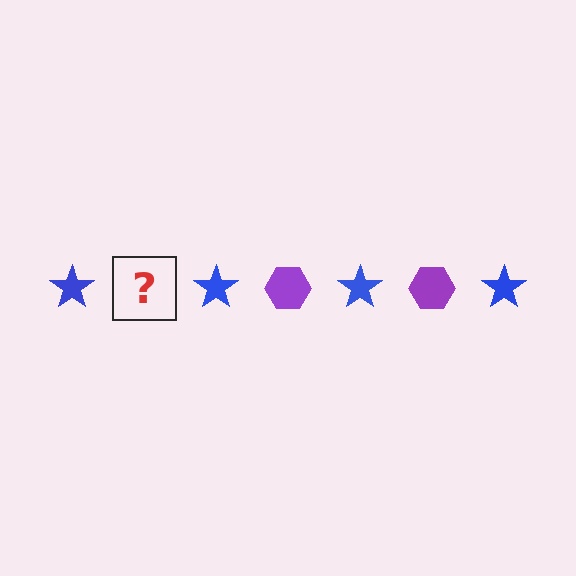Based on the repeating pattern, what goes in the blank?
The blank should be a purple hexagon.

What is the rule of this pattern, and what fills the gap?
The rule is that the pattern alternates between blue star and purple hexagon. The gap should be filled with a purple hexagon.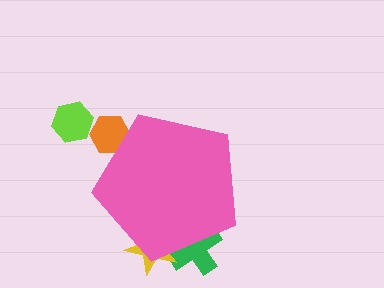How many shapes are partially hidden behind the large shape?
3 shapes are partially hidden.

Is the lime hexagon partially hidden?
No, the lime hexagon is fully visible.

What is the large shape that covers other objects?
A pink pentagon.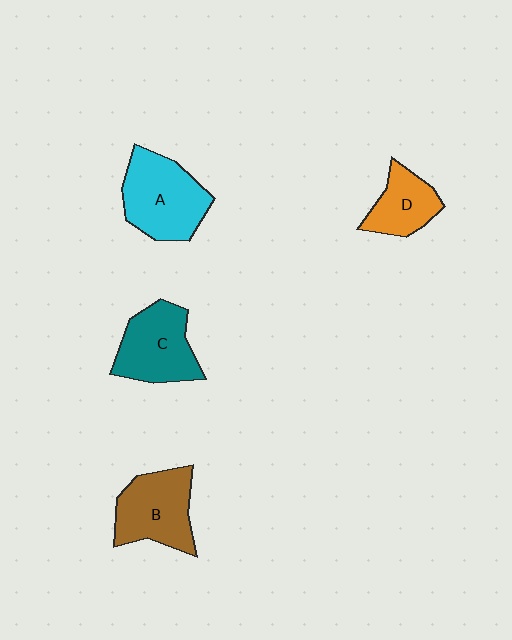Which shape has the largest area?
Shape A (cyan).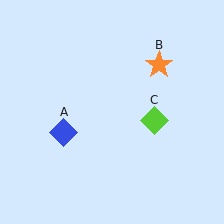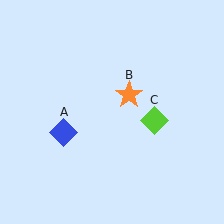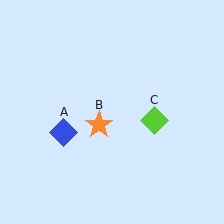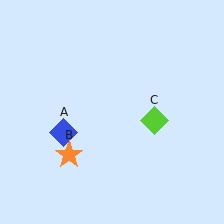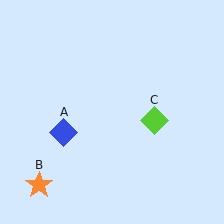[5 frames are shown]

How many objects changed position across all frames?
1 object changed position: orange star (object B).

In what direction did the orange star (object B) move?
The orange star (object B) moved down and to the left.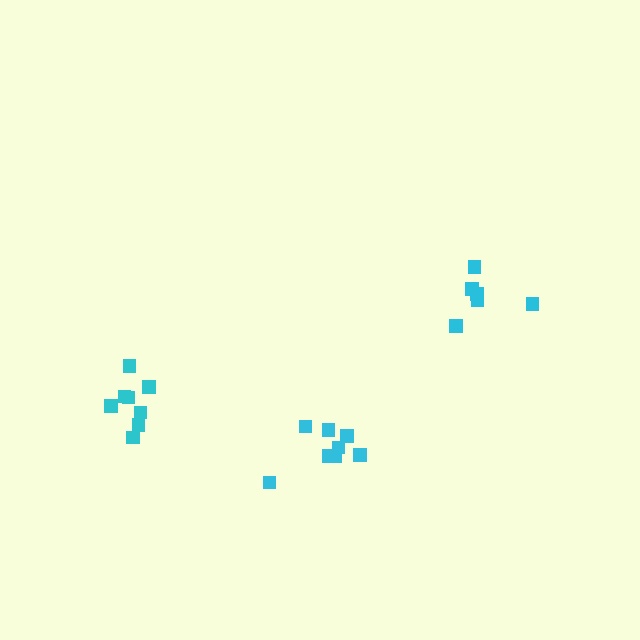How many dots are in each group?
Group 1: 8 dots, Group 2: 6 dots, Group 3: 8 dots (22 total).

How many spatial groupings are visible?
There are 3 spatial groupings.